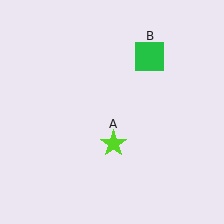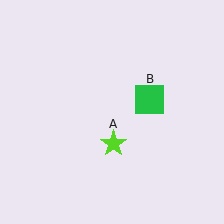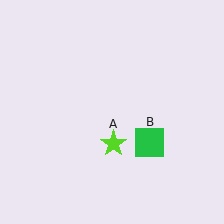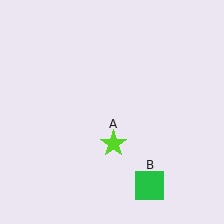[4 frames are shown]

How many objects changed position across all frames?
1 object changed position: green square (object B).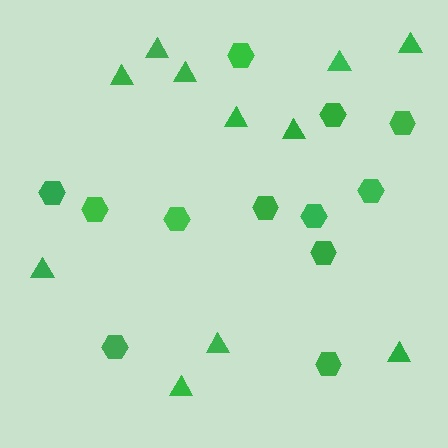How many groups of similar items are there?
There are 2 groups: one group of hexagons (12) and one group of triangles (11).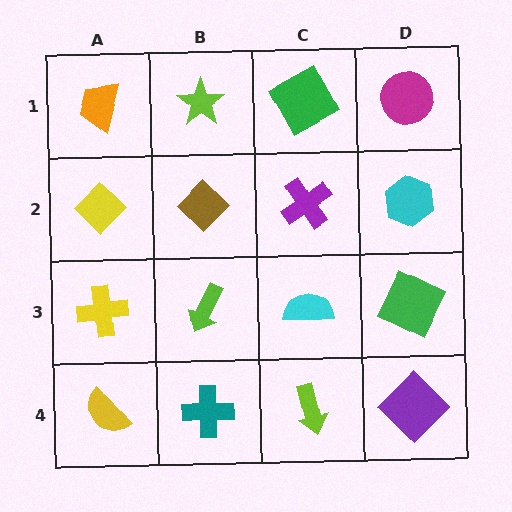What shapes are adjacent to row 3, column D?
A cyan hexagon (row 2, column D), a purple diamond (row 4, column D), a cyan semicircle (row 3, column C).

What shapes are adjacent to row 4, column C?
A cyan semicircle (row 3, column C), a teal cross (row 4, column B), a purple diamond (row 4, column D).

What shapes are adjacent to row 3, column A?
A yellow diamond (row 2, column A), a yellow semicircle (row 4, column A), a lime arrow (row 3, column B).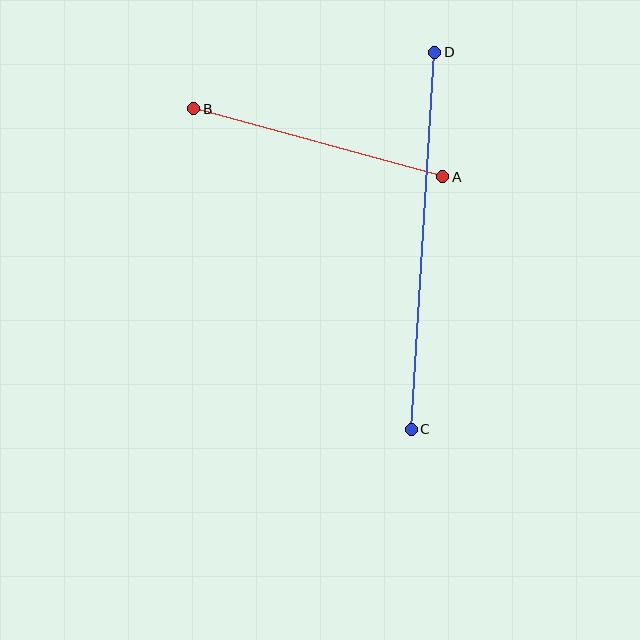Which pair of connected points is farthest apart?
Points C and D are farthest apart.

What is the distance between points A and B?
The distance is approximately 258 pixels.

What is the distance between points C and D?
The distance is approximately 378 pixels.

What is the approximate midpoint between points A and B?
The midpoint is at approximately (318, 143) pixels.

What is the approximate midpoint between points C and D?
The midpoint is at approximately (423, 241) pixels.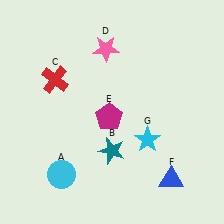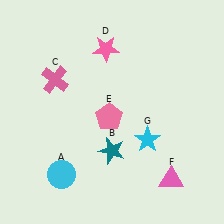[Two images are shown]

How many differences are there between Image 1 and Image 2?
There are 3 differences between the two images.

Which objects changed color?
C changed from red to pink. E changed from magenta to pink. F changed from blue to pink.